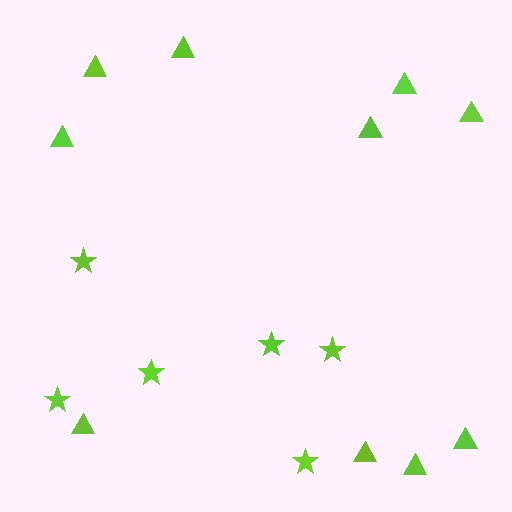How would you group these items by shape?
There are 2 groups: one group of stars (6) and one group of triangles (10).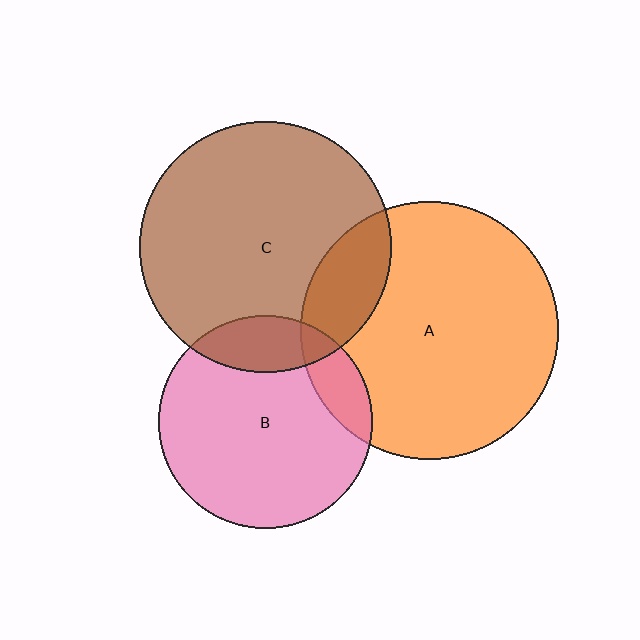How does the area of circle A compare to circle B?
Approximately 1.5 times.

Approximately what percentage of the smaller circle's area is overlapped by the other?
Approximately 20%.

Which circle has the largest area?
Circle A (orange).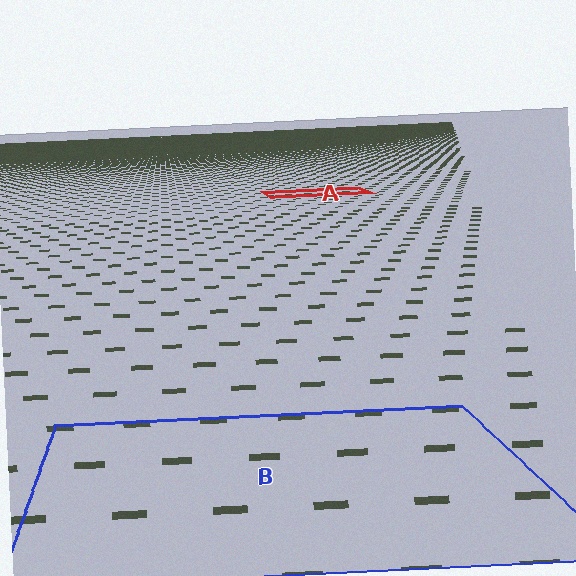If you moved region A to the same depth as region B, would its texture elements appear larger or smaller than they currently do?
They would appear larger. At a closer depth, the same texture elements are projected at a bigger on-screen size.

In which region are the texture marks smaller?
The texture marks are smaller in region A, because it is farther away.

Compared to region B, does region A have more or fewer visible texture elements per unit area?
Region A has more texture elements per unit area — they are packed more densely because it is farther away.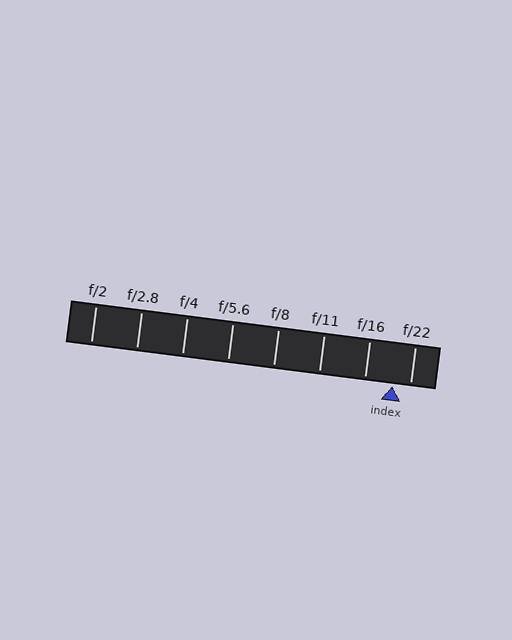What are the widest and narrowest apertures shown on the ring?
The widest aperture shown is f/2 and the narrowest is f/22.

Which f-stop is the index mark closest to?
The index mark is closest to f/22.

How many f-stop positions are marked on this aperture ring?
There are 8 f-stop positions marked.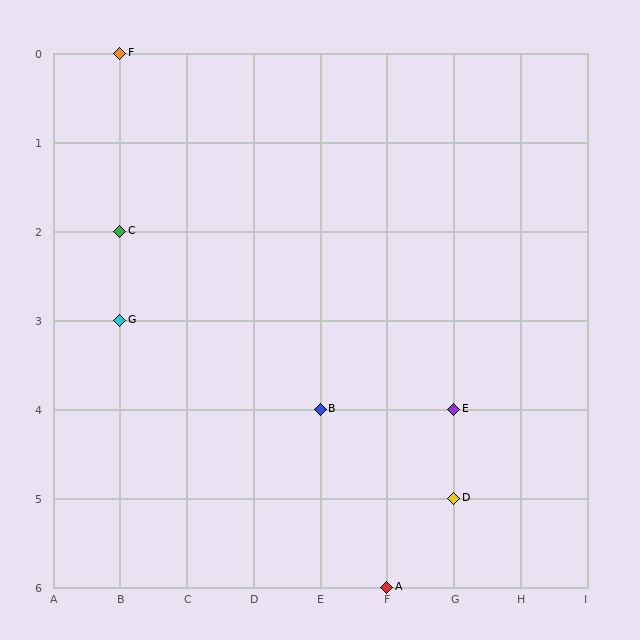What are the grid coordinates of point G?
Point G is at grid coordinates (B, 3).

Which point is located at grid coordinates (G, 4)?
Point E is at (G, 4).